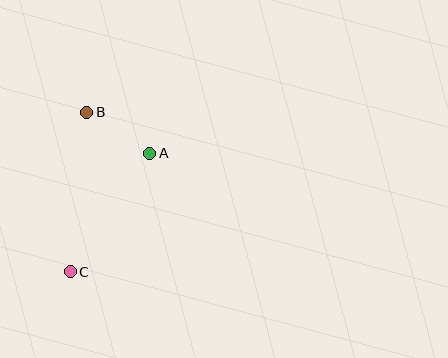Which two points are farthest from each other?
Points B and C are farthest from each other.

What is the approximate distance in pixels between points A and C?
The distance between A and C is approximately 143 pixels.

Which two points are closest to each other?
Points A and B are closest to each other.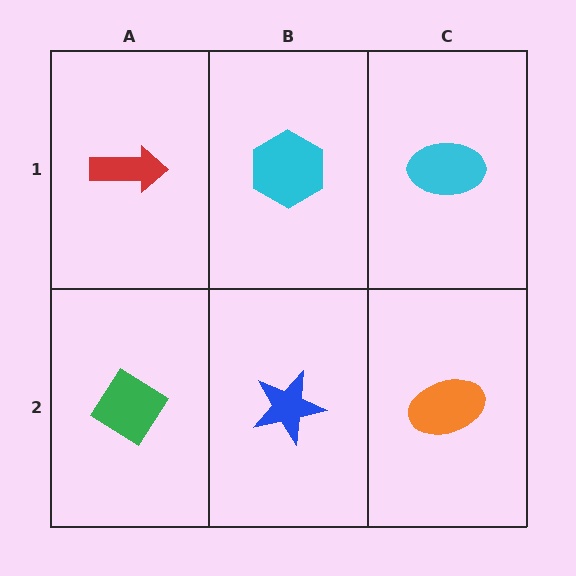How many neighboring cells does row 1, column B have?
3.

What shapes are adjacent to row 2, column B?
A cyan hexagon (row 1, column B), a green diamond (row 2, column A), an orange ellipse (row 2, column C).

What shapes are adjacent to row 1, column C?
An orange ellipse (row 2, column C), a cyan hexagon (row 1, column B).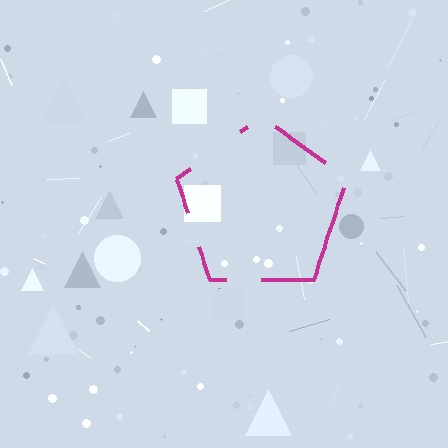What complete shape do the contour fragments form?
The contour fragments form a pentagon.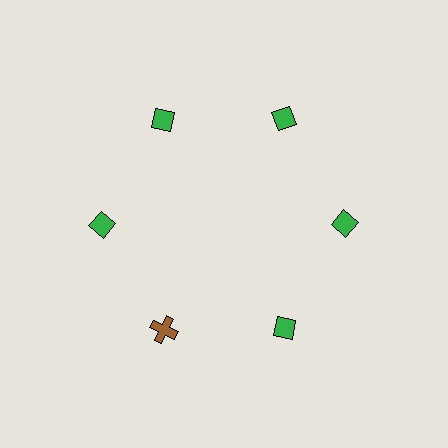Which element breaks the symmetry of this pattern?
The brown cross at roughly the 7 o'clock position breaks the symmetry. All other shapes are green diamonds.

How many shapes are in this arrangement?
There are 6 shapes arranged in a ring pattern.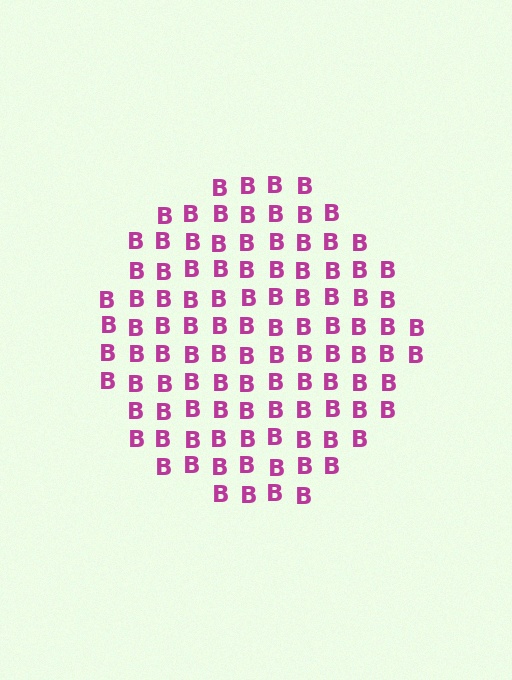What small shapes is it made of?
It is made of small letter B's.